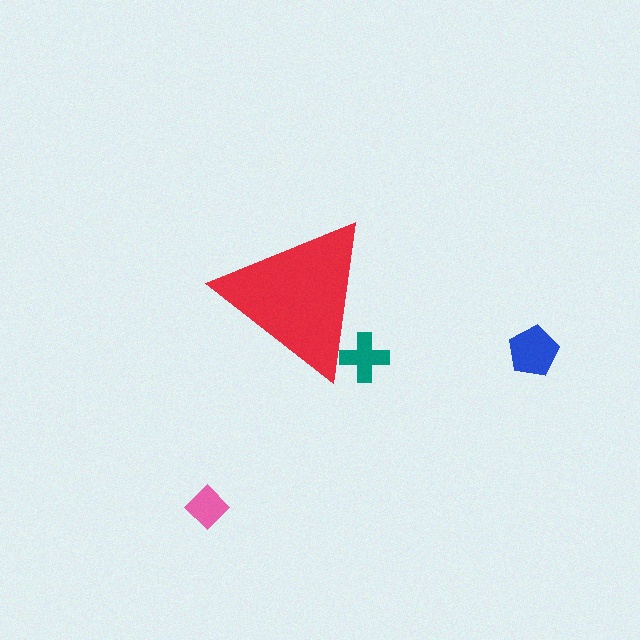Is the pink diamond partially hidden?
No, the pink diamond is fully visible.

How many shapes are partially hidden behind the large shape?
1 shape is partially hidden.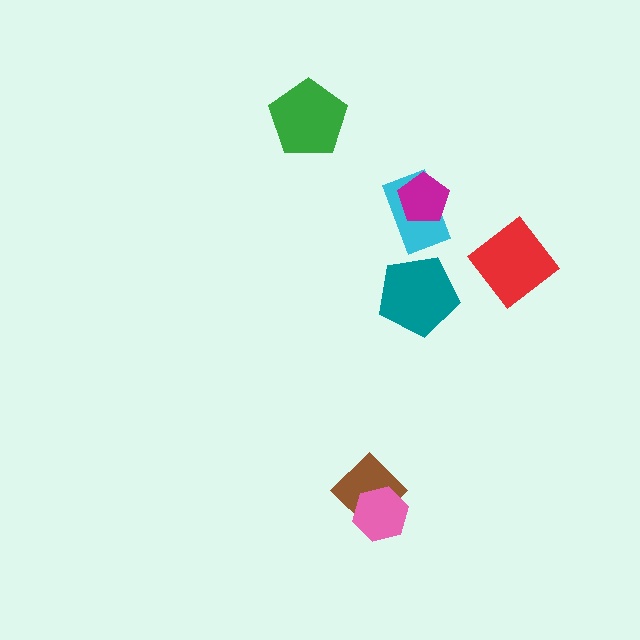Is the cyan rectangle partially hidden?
Yes, it is partially covered by another shape.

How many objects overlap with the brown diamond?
1 object overlaps with the brown diamond.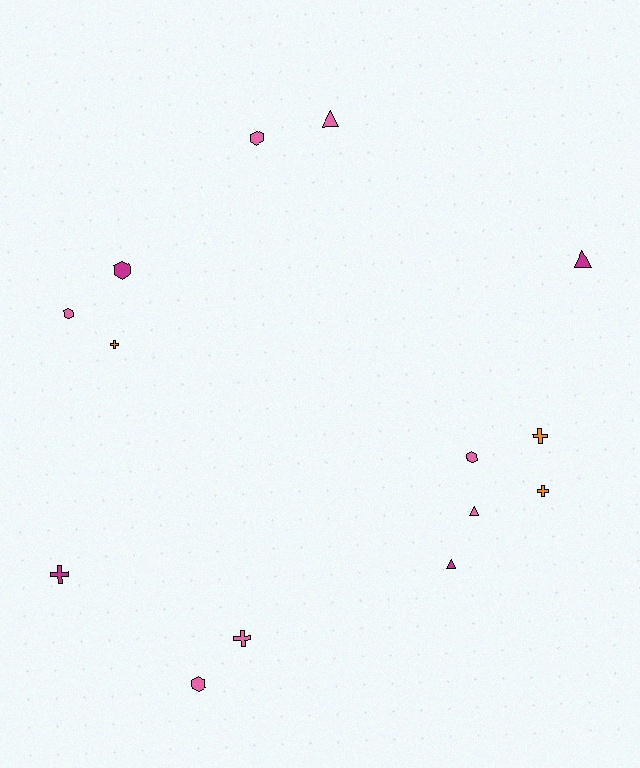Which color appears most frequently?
Pink, with 7 objects.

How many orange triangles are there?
There are no orange triangles.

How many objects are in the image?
There are 14 objects.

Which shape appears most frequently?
Hexagon, with 5 objects.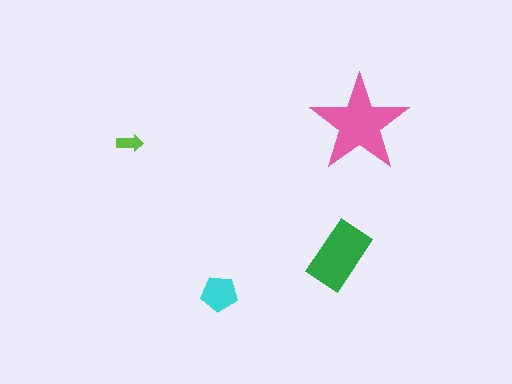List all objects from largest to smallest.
The pink star, the green rectangle, the cyan pentagon, the lime arrow.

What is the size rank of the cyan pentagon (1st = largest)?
3rd.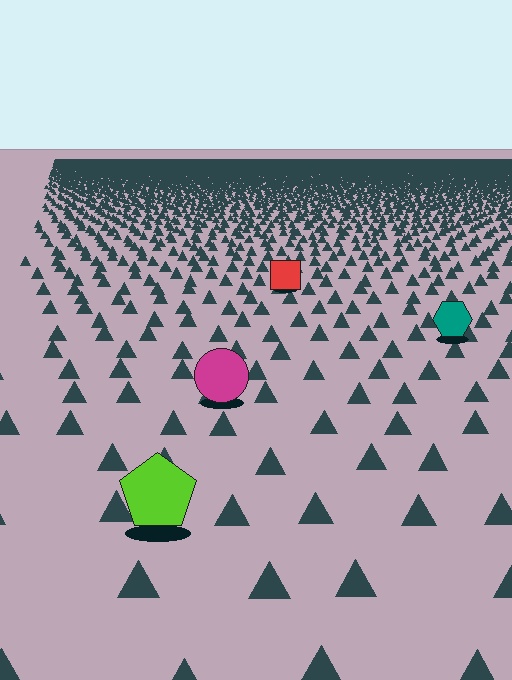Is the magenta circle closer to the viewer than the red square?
Yes. The magenta circle is closer — you can tell from the texture gradient: the ground texture is coarser near it.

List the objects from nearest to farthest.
From nearest to farthest: the lime pentagon, the magenta circle, the teal hexagon, the red square.